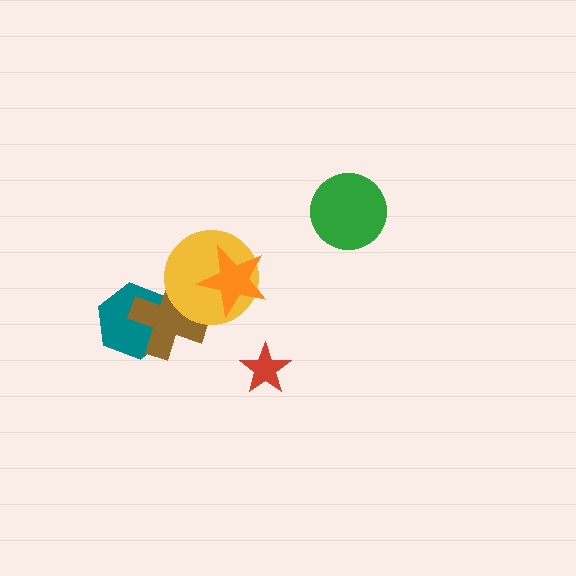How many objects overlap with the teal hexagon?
1 object overlaps with the teal hexagon.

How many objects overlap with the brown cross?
2 objects overlap with the brown cross.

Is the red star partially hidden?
No, no other shape covers it.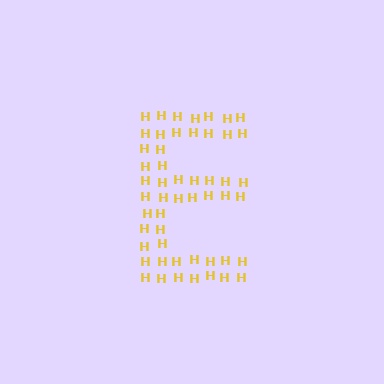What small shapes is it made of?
It is made of small letter H's.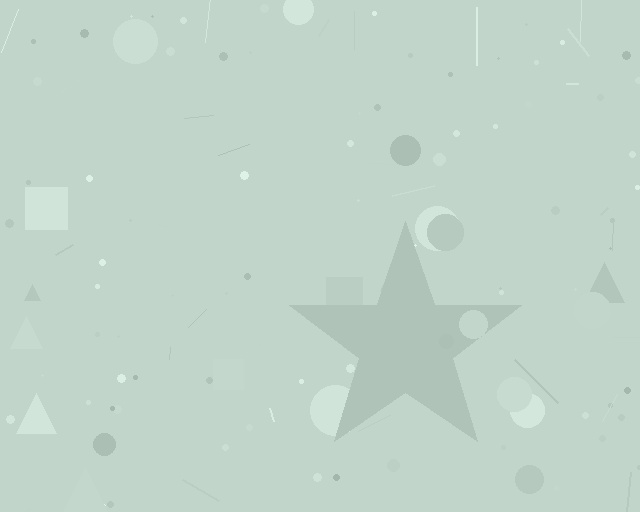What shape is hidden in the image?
A star is hidden in the image.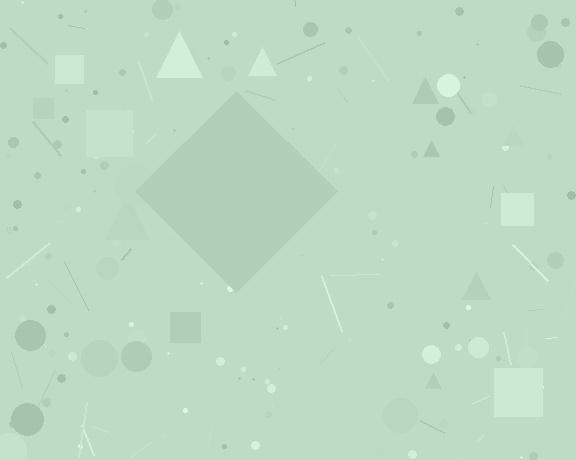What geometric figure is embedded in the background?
A diamond is embedded in the background.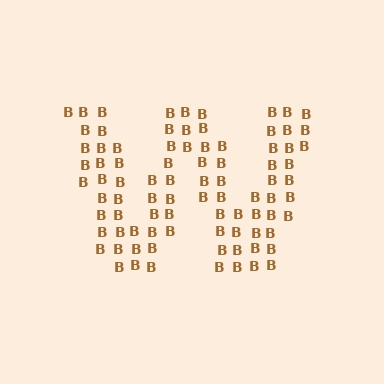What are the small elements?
The small elements are letter B's.